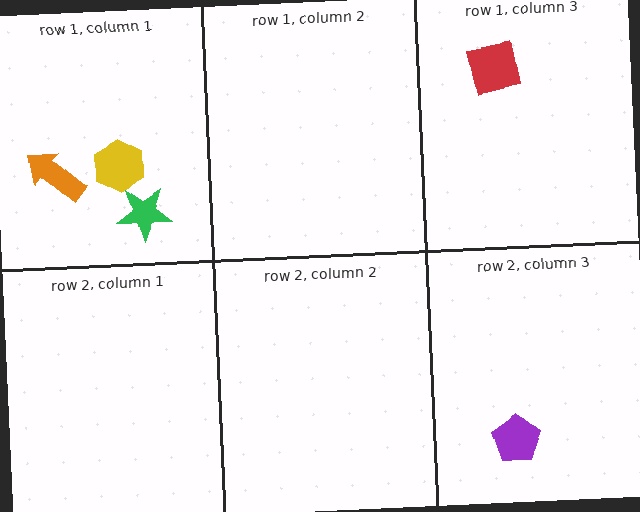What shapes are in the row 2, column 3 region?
The purple pentagon.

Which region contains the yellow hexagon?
The row 1, column 1 region.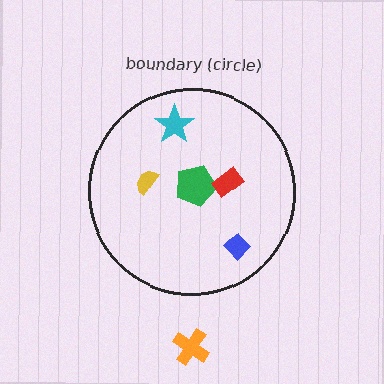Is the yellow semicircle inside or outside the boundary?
Inside.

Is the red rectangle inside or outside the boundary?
Inside.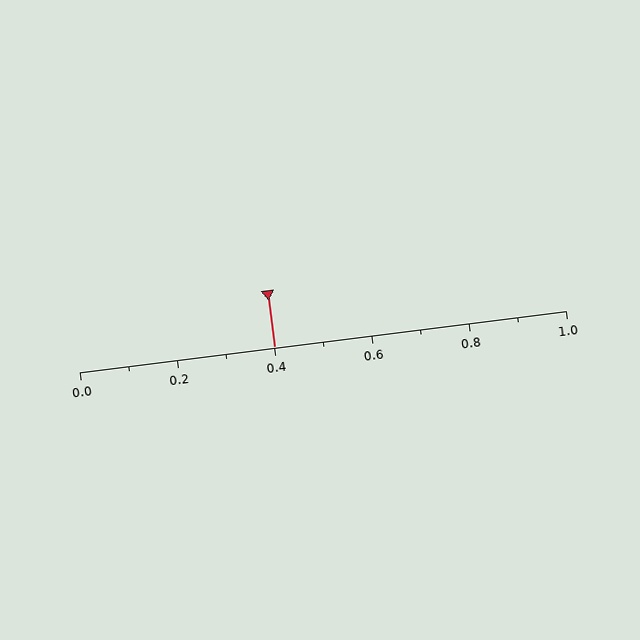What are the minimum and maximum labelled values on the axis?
The axis runs from 0.0 to 1.0.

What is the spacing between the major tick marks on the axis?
The major ticks are spaced 0.2 apart.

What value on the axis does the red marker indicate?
The marker indicates approximately 0.4.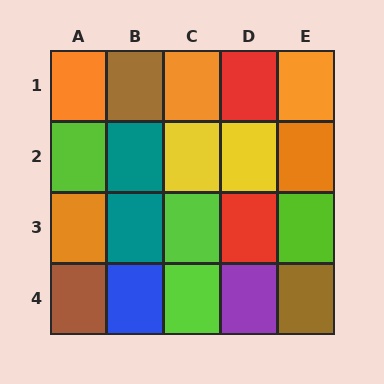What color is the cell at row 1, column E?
Orange.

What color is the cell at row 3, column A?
Orange.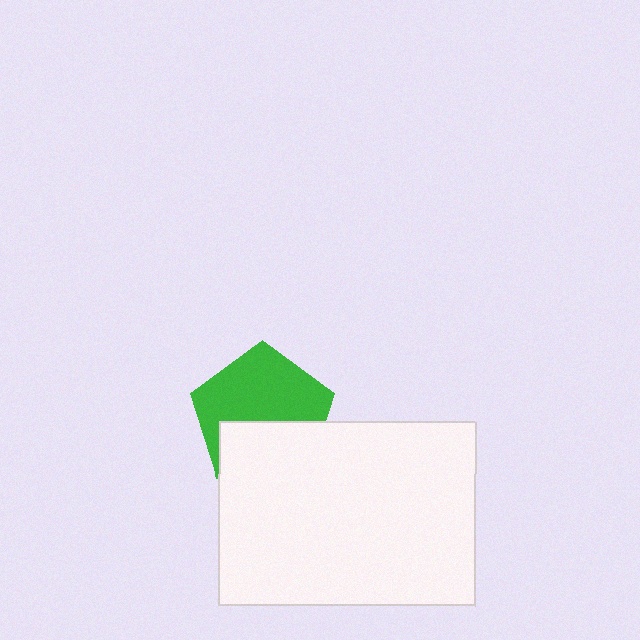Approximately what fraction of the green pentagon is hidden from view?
Roughly 40% of the green pentagon is hidden behind the white rectangle.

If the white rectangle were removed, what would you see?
You would see the complete green pentagon.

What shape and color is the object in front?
The object in front is a white rectangle.